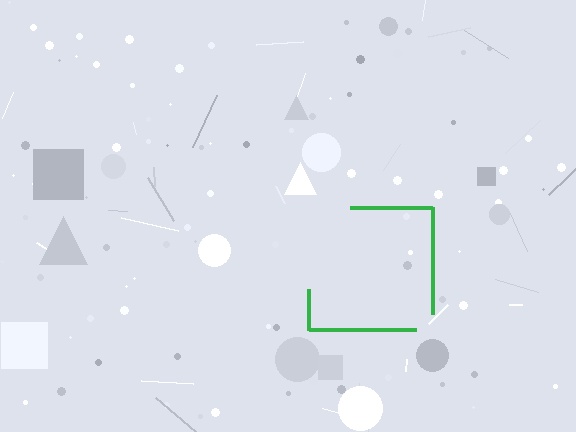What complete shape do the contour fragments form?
The contour fragments form a square.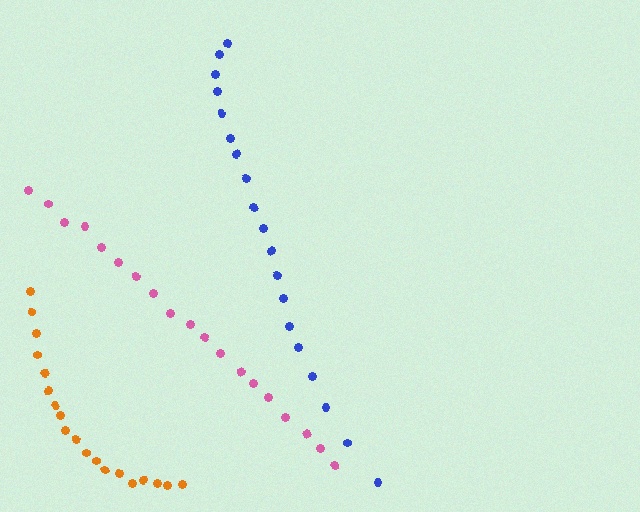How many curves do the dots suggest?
There are 3 distinct paths.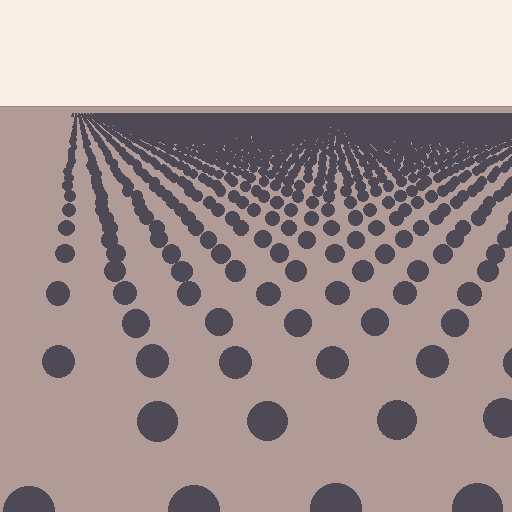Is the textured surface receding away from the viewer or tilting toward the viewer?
The surface is receding away from the viewer. Texture elements get smaller and denser toward the top.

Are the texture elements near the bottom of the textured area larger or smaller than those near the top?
Larger. Near the bottom, elements are closer to the viewer and appear at a bigger on-screen size.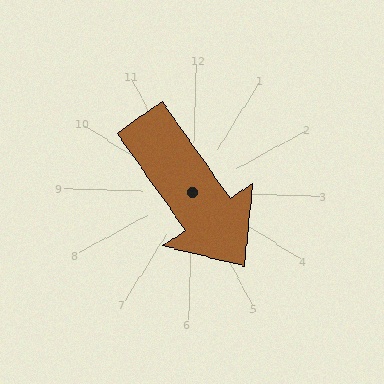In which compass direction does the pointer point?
Southeast.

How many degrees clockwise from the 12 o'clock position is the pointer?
Approximately 143 degrees.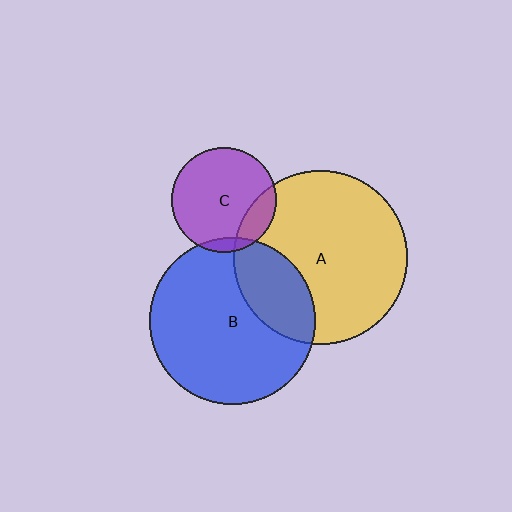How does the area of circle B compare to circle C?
Approximately 2.5 times.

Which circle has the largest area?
Circle A (yellow).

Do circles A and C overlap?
Yes.